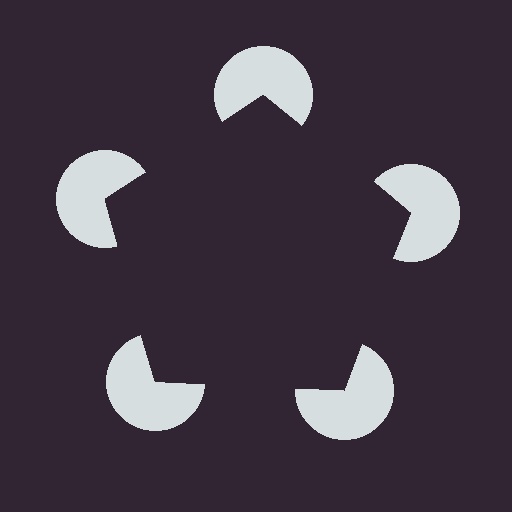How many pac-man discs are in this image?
There are 5 — one at each vertex of the illusory pentagon.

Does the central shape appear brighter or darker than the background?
It typically appears slightly darker than the background, even though no actual brightness change is drawn.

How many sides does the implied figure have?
5 sides.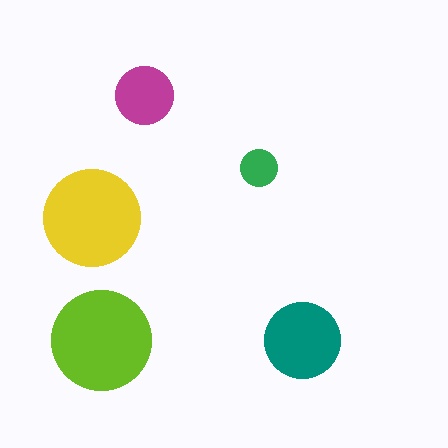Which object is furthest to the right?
The teal circle is rightmost.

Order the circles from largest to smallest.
the lime one, the yellow one, the teal one, the magenta one, the green one.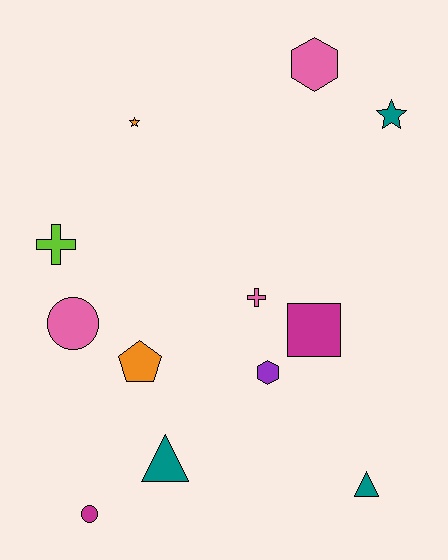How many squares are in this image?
There is 1 square.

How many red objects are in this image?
There are no red objects.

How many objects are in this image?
There are 12 objects.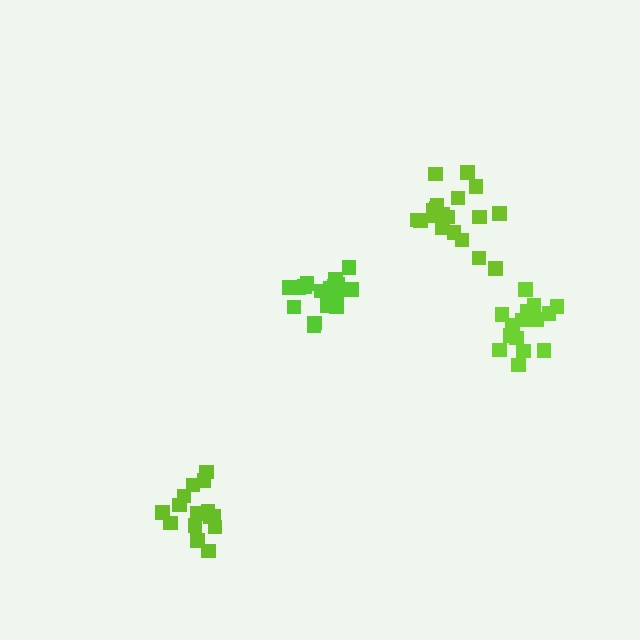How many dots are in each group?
Group 1: 15 dots, Group 2: 21 dots, Group 3: 19 dots, Group 4: 15 dots (70 total).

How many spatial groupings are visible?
There are 4 spatial groupings.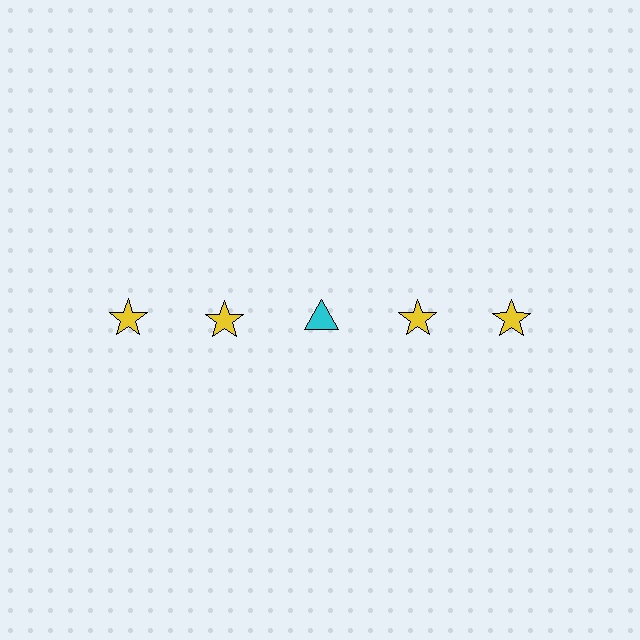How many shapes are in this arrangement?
There are 5 shapes arranged in a grid pattern.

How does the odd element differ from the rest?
It differs in both color (cyan instead of yellow) and shape (triangle instead of star).